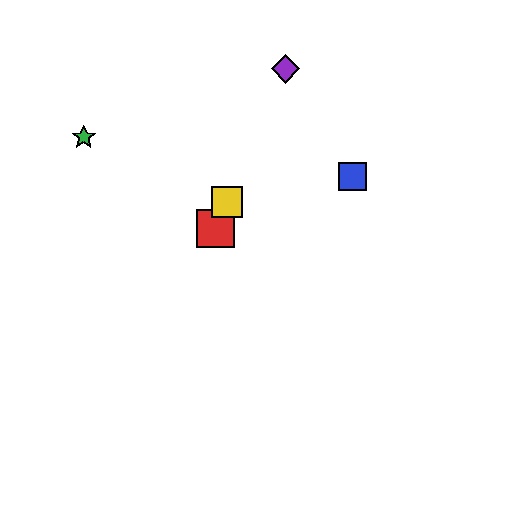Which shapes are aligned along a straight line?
The red square, the yellow square, the purple diamond are aligned along a straight line.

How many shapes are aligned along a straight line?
3 shapes (the red square, the yellow square, the purple diamond) are aligned along a straight line.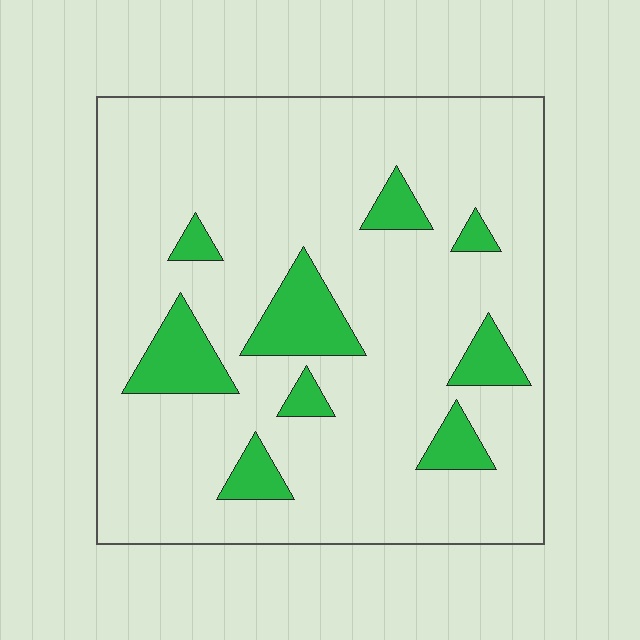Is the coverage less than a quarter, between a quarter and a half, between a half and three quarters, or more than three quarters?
Less than a quarter.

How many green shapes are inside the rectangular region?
9.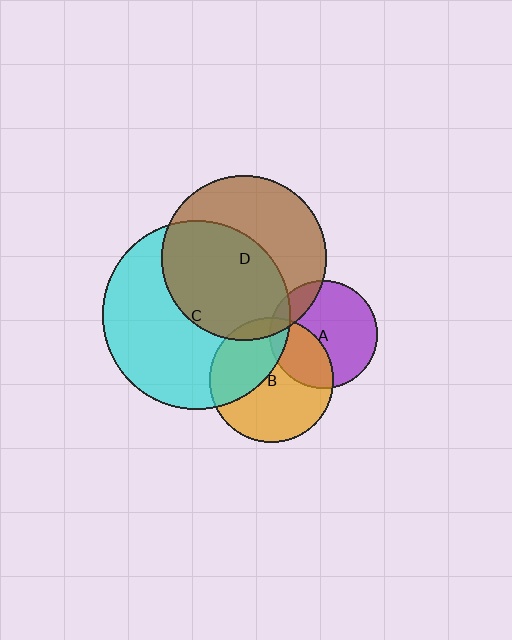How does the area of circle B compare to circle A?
Approximately 1.3 times.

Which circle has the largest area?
Circle C (cyan).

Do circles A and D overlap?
Yes.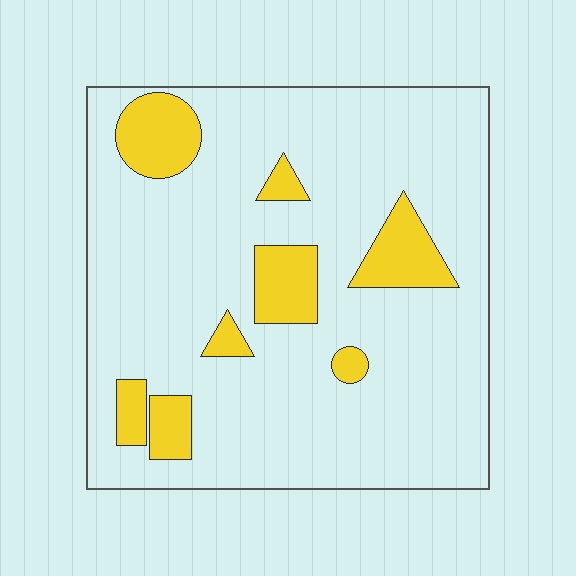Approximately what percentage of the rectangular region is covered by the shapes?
Approximately 15%.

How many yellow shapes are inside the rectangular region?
8.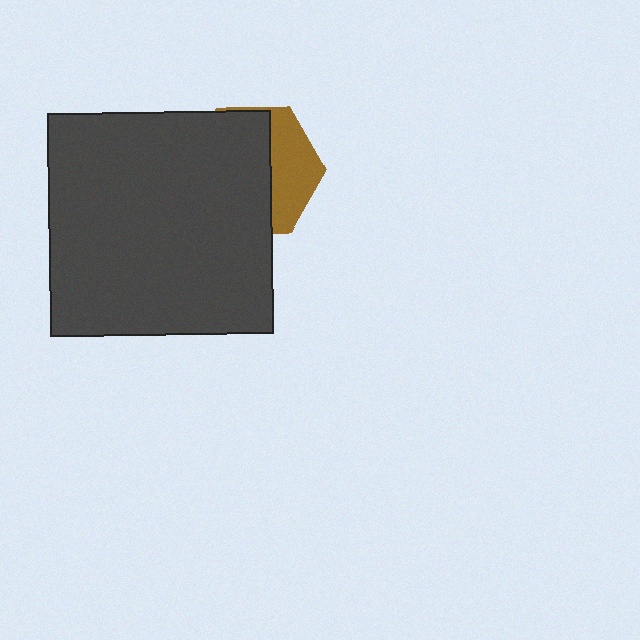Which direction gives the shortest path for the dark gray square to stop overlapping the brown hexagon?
Moving left gives the shortest separation.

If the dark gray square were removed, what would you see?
You would see the complete brown hexagon.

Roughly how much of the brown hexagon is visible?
A small part of it is visible (roughly 36%).